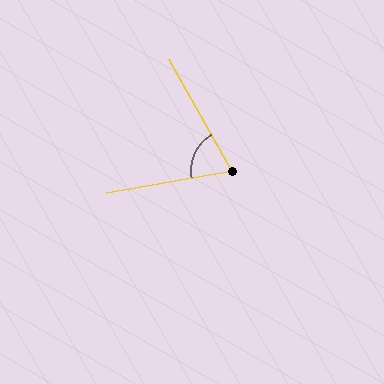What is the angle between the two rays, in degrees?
Approximately 70 degrees.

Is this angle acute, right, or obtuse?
It is acute.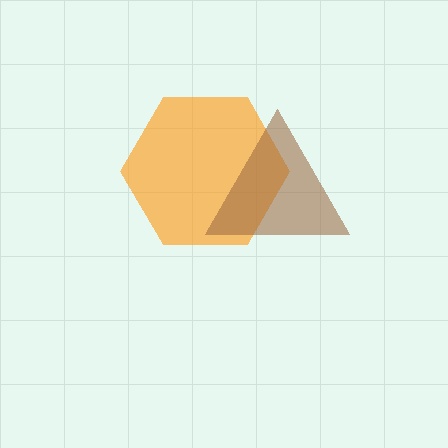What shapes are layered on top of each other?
The layered shapes are: an orange hexagon, a brown triangle.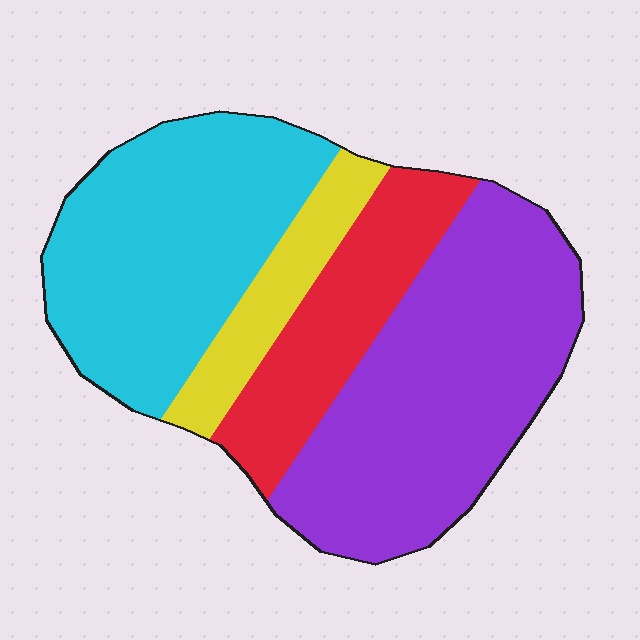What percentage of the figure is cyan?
Cyan covers around 35% of the figure.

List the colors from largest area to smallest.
From largest to smallest: purple, cyan, red, yellow.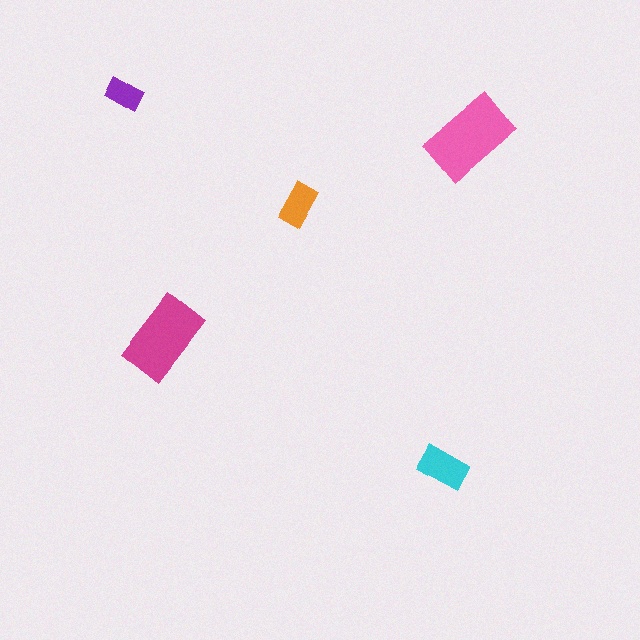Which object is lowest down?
The cyan rectangle is bottommost.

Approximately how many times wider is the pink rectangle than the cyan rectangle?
About 2 times wider.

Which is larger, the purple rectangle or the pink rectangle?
The pink one.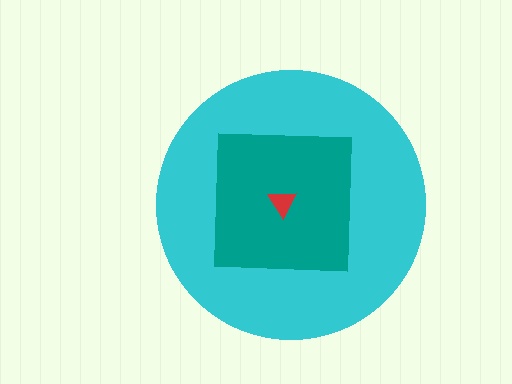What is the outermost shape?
The cyan circle.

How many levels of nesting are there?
3.